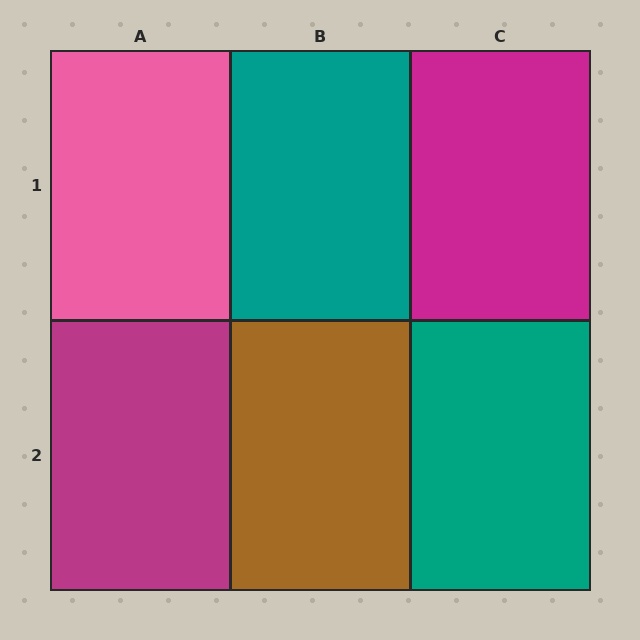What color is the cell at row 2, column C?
Teal.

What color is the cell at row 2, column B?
Brown.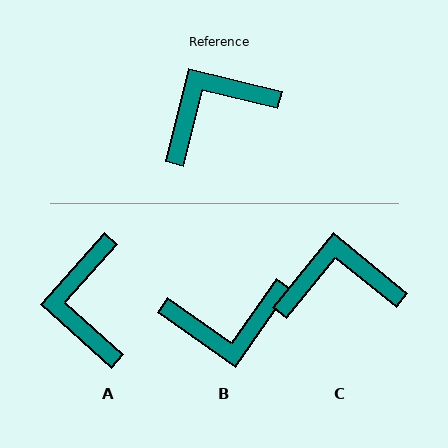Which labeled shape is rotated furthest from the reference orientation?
B, about 159 degrees away.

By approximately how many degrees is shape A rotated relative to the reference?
Approximately 62 degrees counter-clockwise.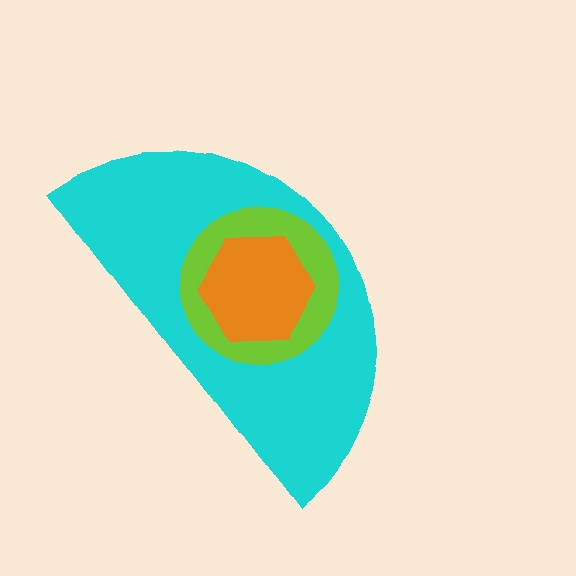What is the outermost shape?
The cyan semicircle.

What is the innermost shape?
The orange hexagon.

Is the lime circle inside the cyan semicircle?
Yes.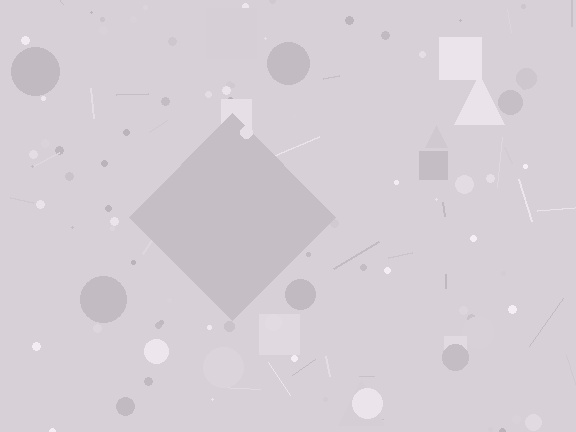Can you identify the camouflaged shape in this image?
The camouflaged shape is a diamond.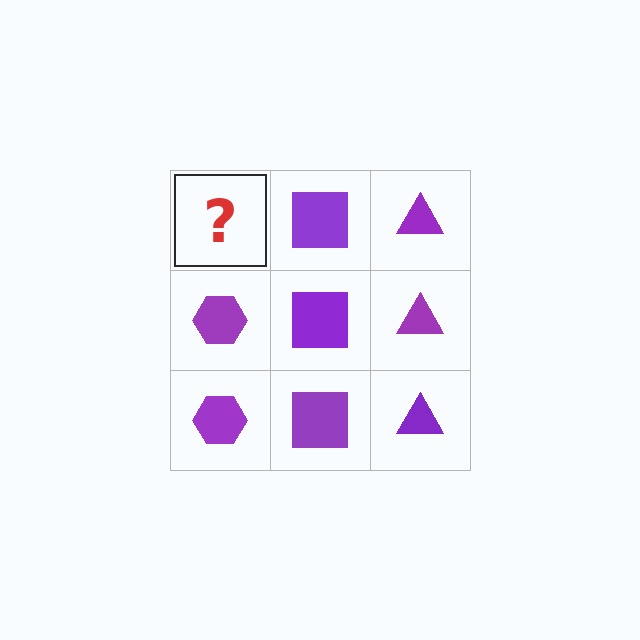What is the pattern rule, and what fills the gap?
The rule is that each column has a consistent shape. The gap should be filled with a purple hexagon.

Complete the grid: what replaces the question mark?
The question mark should be replaced with a purple hexagon.